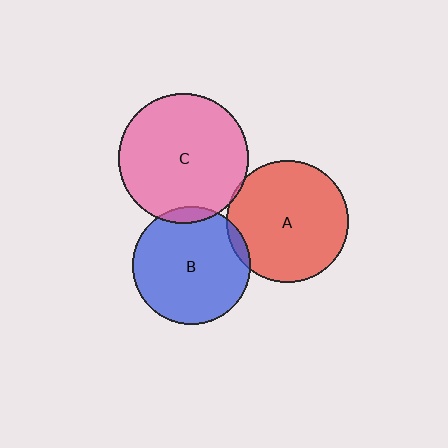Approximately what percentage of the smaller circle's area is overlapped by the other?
Approximately 5%.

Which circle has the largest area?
Circle C (pink).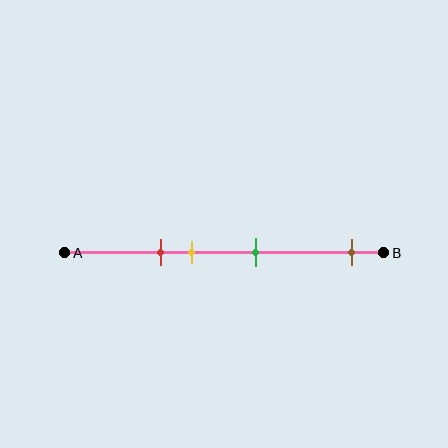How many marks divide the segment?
There are 4 marks dividing the segment.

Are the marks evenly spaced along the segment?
No, the marks are not evenly spaced.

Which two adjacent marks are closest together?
The red and yellow marks are the closest adjacent pair.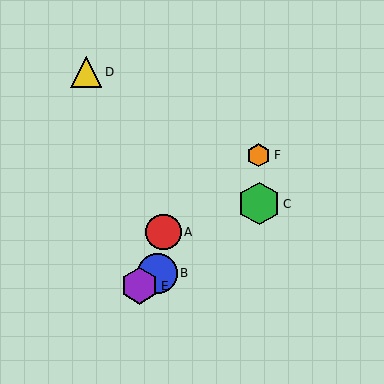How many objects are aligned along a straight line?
3 objects (B, C, E) are aligned along a straight line.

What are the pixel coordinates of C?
Object C is at (259, 204).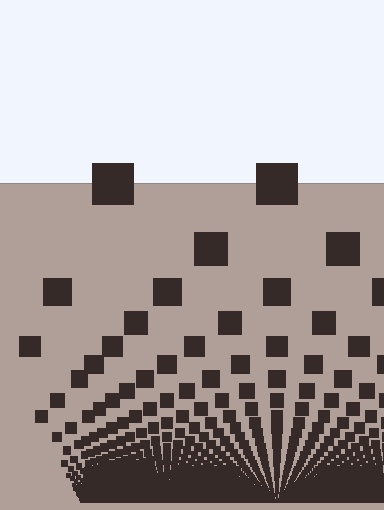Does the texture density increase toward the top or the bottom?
Density increases toward the bottom.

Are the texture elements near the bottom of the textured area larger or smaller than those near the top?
Smaller. The gradient is inverted — elements near the bottom are smaller and denser.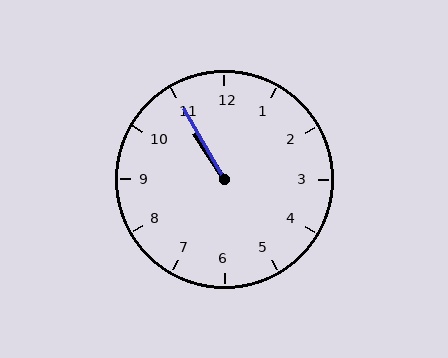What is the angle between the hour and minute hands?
Approximately 2 degrees.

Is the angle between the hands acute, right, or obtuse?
It is acute.